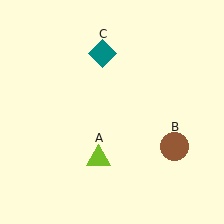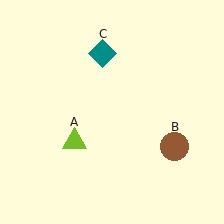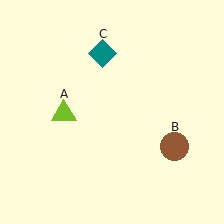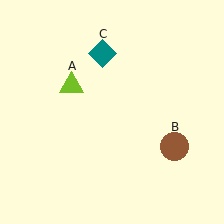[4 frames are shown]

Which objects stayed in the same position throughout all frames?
Brown circle (object B) and teal diamond (object C) remained stationary.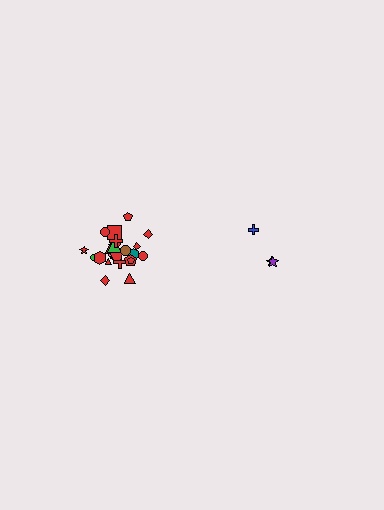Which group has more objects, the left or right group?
The left group.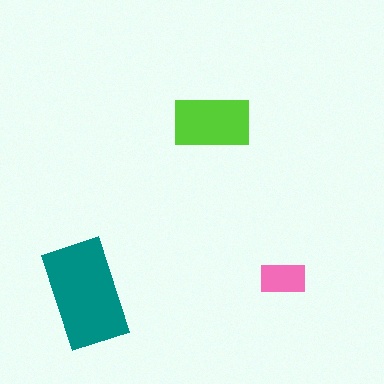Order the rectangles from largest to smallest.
the teal one, the lime one, the pink one.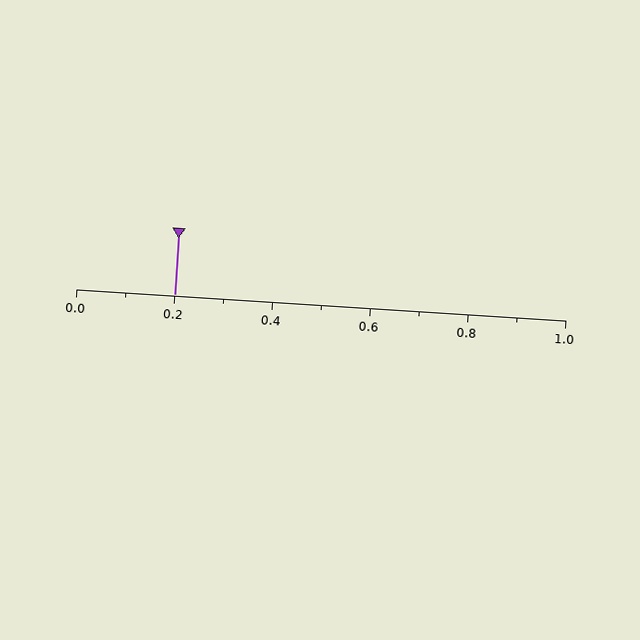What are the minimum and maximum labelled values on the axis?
The axis runs from 0.0 to 1.0.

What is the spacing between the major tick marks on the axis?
The major ticks are spaced 0.2 apart.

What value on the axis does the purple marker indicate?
The marker indicates approximately 0.2.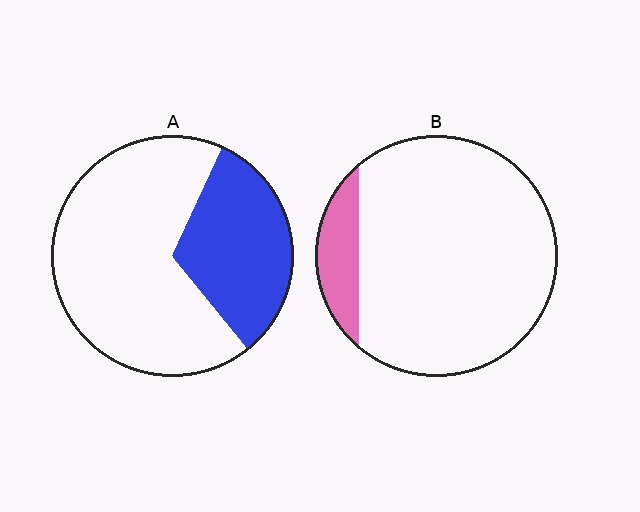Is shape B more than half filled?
No.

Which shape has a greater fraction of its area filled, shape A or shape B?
Shape A.